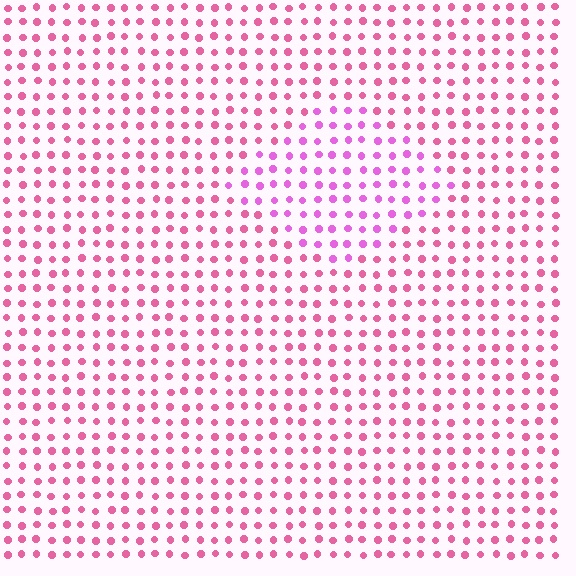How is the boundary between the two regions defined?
The boundary is defined purely by a slight shift in hue (about 28 degrees). Spacing, size, and orientation are identical on both sides.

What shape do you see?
I see a diamond.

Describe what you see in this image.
The image is filled with small pink elements in a uniform arrangement. A diamond-shaped region is visible where the elements are tinted to a slightly different hue, forming a subtle color boundary.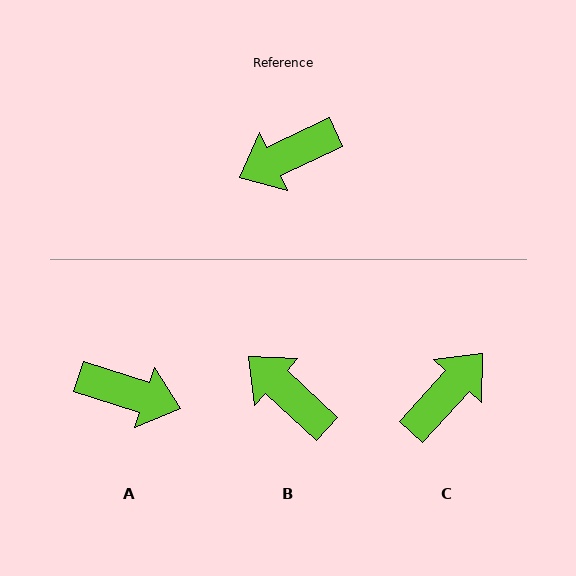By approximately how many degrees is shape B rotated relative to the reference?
Approximately 68 degrees clockwise.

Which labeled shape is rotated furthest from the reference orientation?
C, about 157 degrees away.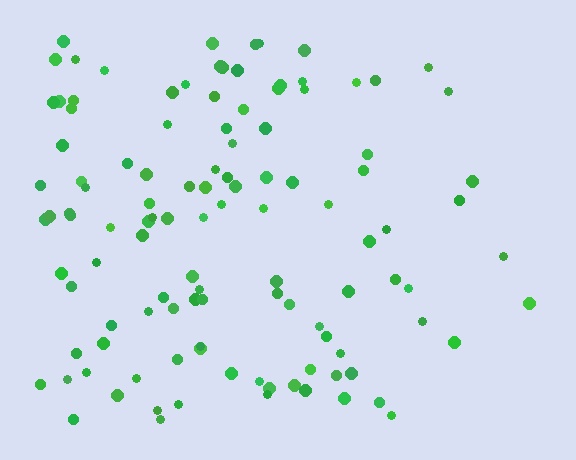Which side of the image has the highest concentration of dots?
The left.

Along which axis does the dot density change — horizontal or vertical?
Horizontal.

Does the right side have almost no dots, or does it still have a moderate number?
Still a moderate number, just noticeably fewer than the left.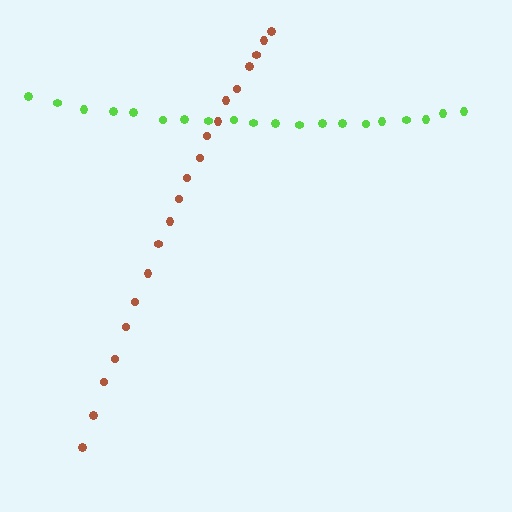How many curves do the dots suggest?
There are 2 distinct paths.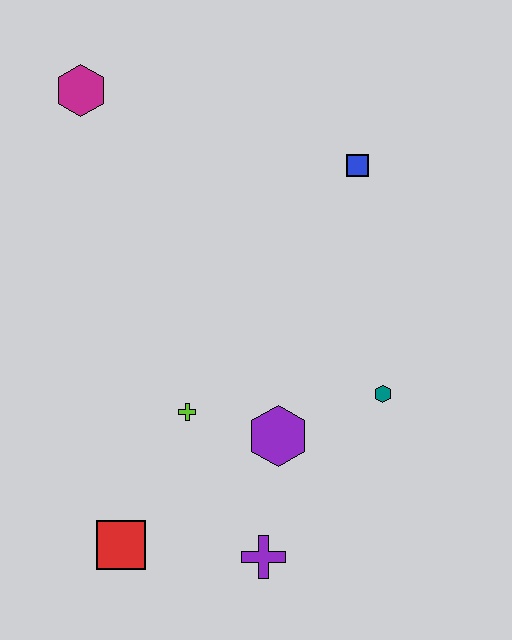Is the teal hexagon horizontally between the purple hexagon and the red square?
No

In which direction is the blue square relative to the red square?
The blue square is above the red square.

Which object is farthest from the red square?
The magenta hexagon is farthest from the red square.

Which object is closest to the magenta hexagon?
The blue square is closest to the magenta hexagon.